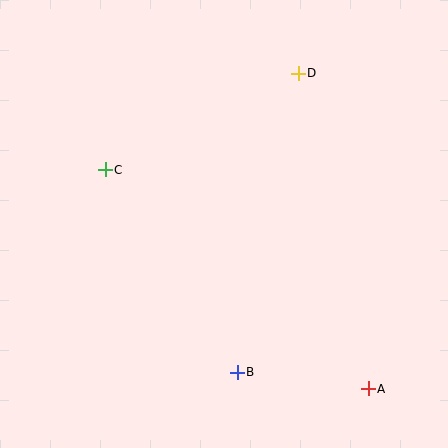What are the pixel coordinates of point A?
Point A is at (368, 389).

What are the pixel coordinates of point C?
Point C is at (105, 170).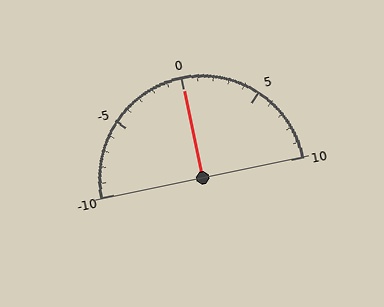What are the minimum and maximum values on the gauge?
The gauge ranges from -10 to 10.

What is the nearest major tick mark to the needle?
The nearest major tick mark is 0.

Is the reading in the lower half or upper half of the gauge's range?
The reading is in the upper half of the range (-10 to 10).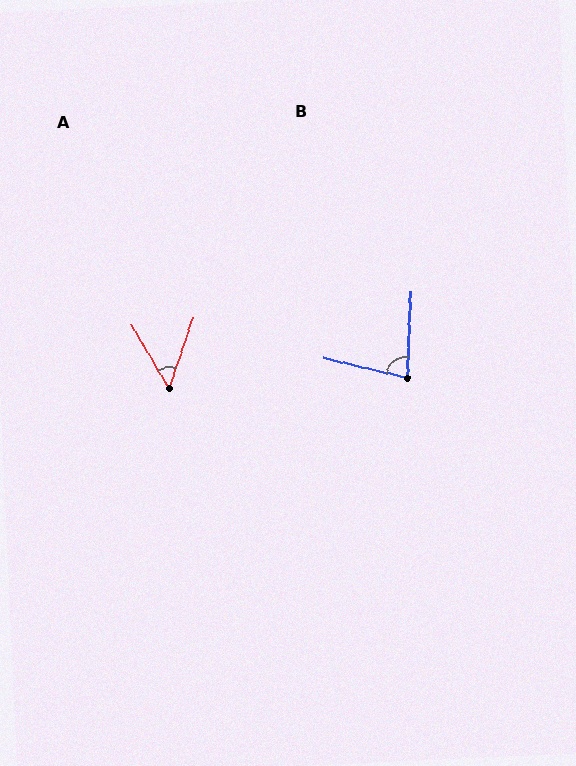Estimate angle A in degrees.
Approximately 49 degrees.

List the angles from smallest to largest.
A (49°), B (79°).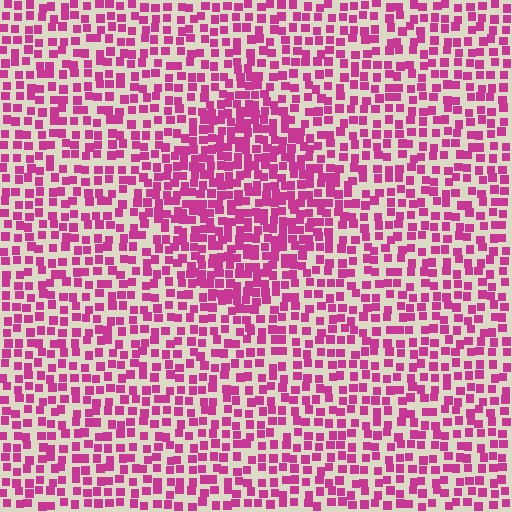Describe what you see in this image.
The image contains small magenta elements arranged at two different densities. A diamond-shaped region is visible where the elements are more densely packed than the surrounding area.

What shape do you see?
I see a diamond.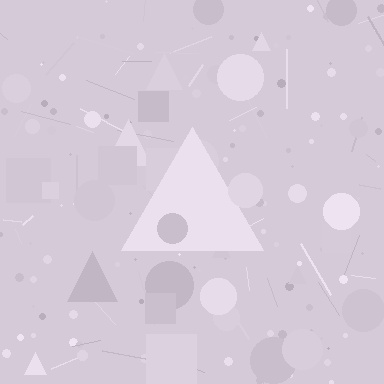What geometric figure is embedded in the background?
A triangle is embedded in the background.